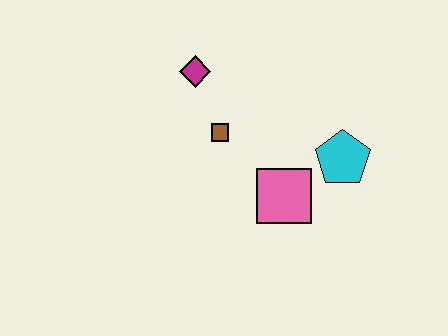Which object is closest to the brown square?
The magenta diamond is closest to the brown square.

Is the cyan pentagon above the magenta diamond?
No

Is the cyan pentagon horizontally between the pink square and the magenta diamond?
No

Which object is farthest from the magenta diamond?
The cyan pentagon is farthest from the magenta diamond.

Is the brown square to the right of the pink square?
No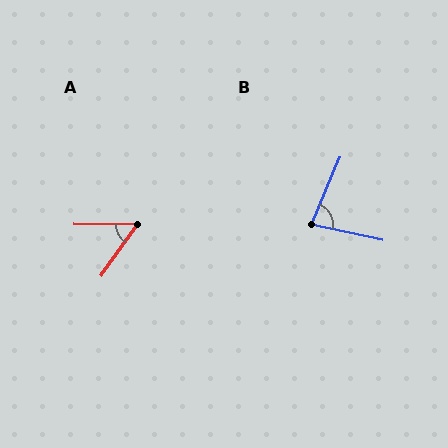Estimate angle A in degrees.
Approximately 55 degrees.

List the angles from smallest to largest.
A (55°), B (80°).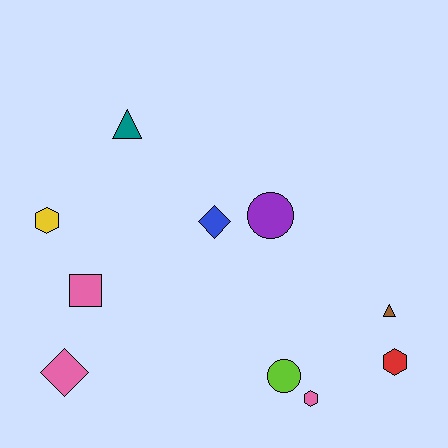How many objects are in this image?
There are 10 objects.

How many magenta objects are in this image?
There are no magenta objects.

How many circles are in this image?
There are 2 circles.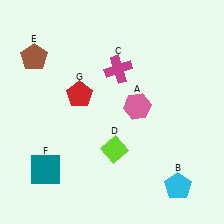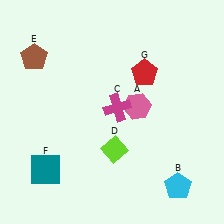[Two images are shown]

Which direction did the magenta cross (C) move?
The magenta cross (C) moved down.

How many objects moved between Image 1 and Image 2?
2 objects moved between the two images.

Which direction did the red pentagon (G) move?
The red pentagon (G) moved right.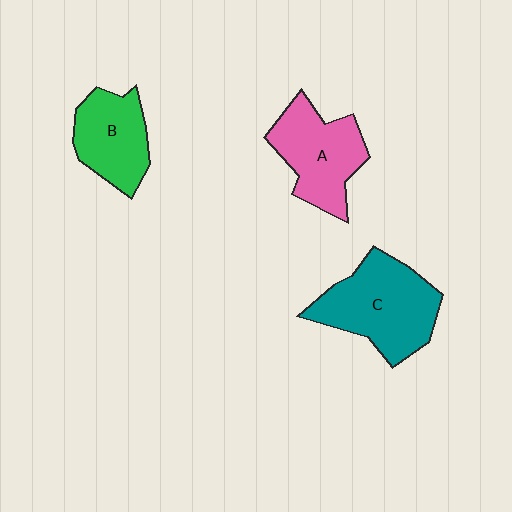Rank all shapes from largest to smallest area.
From largest to smallest: C (teal), A (pink), B (green).